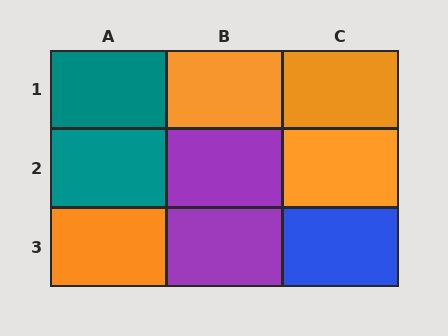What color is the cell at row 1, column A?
Teal.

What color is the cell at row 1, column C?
Orange.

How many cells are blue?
1 cell is blue.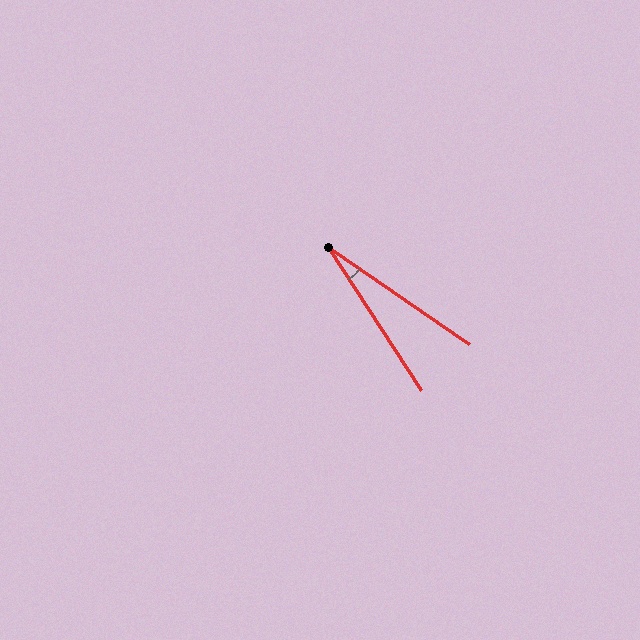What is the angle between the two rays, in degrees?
Approximately 22 degrees.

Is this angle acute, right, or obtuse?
It is acute.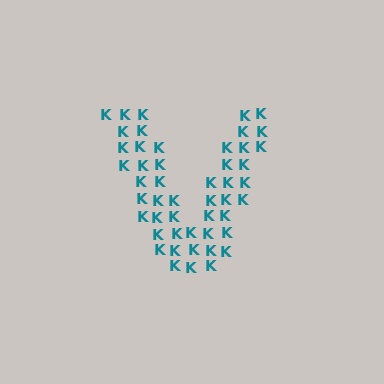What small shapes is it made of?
It is made of small letter K's.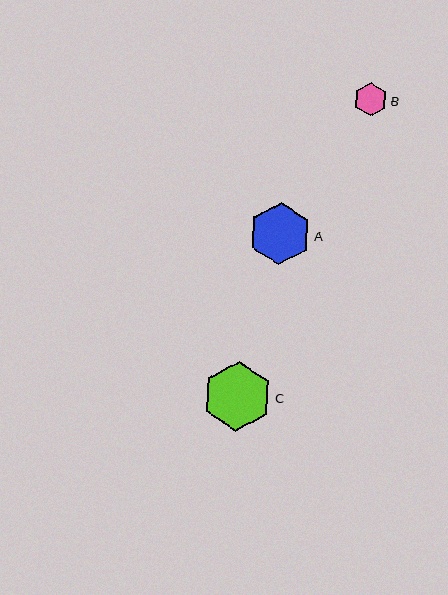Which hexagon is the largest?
Hexagon C is the largest with a size of approximately 69 pixels.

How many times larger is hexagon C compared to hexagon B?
Hexagon C is approximately 2.1 times the size of hexagon B.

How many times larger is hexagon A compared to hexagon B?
Hexagon A is approximately 1.9 times the size of hexagon B.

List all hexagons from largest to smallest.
From largest to smallest: C, A, B.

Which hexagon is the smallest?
Hexagon B is the smallest with a size of approximately 33 pixels.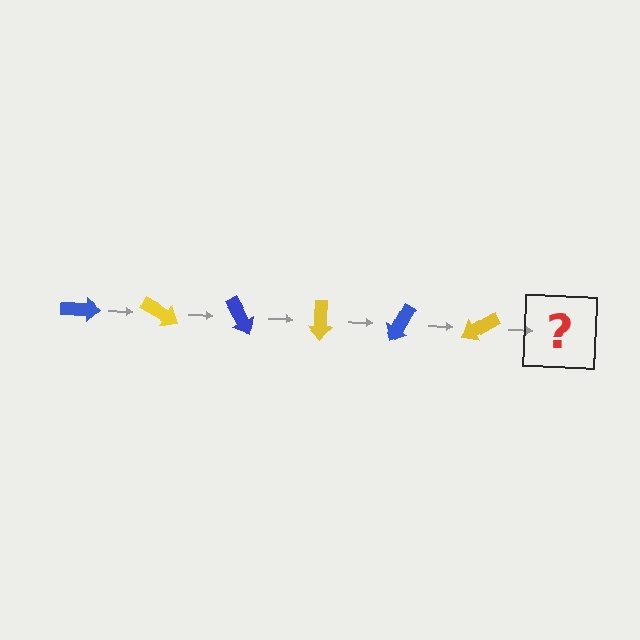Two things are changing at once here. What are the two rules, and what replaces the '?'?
The two rules are that it rotates 30 degrees each step and the color cycles through blue and yellow. The '?' should be a blue arrow, rotated 180 degrees from the start.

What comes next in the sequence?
The next element should be a blue arrow, rotated 180 degrees from the start.